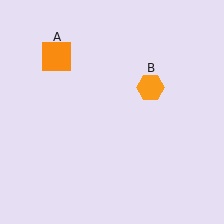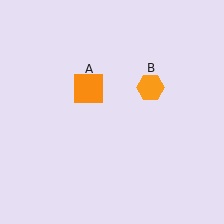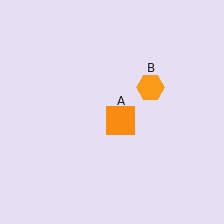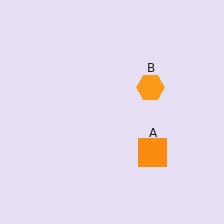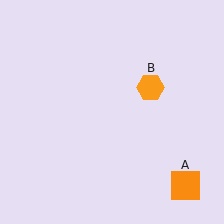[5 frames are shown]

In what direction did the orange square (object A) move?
The orange square (object A) moved down and to the right.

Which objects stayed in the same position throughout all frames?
Orange hexagon (object B) remained stationary.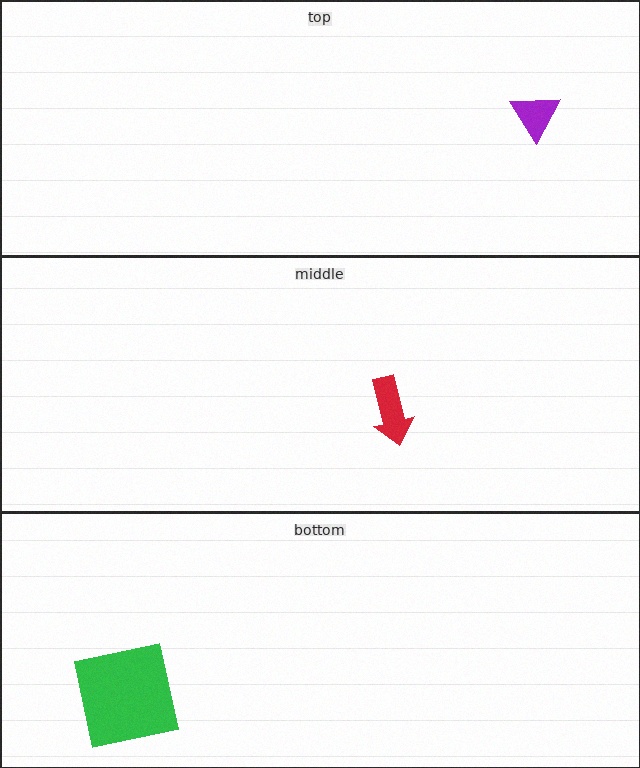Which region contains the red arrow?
The middle region.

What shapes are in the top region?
The purple triangle.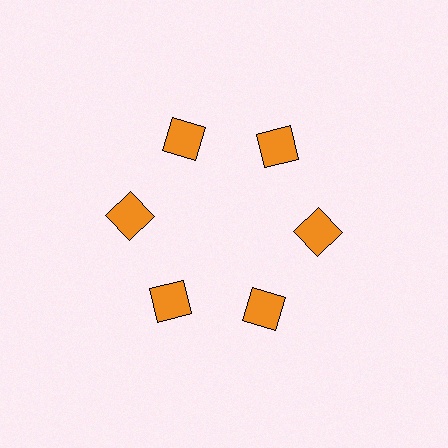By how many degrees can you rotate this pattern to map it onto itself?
The pattern maps onto itself every 60 degrees of rotation.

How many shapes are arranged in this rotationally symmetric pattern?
There are 6 shapes, arranged in 6 groups of 1.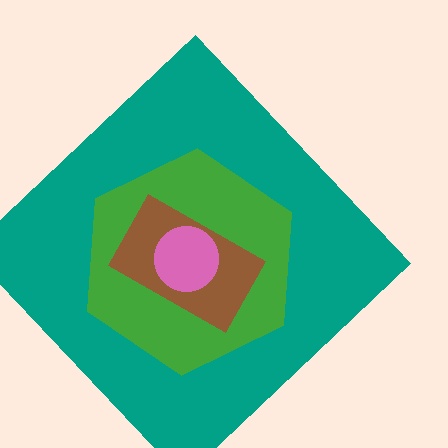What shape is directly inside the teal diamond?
The green hexagon.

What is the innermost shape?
The pink circle.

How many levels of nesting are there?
4.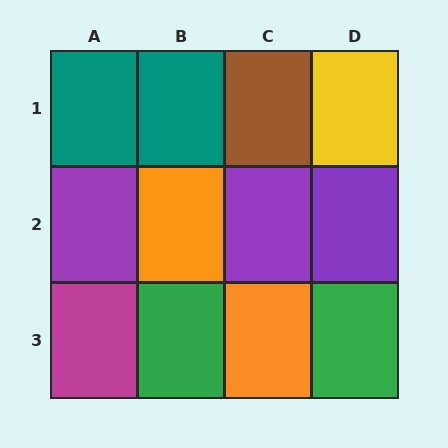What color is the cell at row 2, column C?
Purple.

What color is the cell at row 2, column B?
Orange.